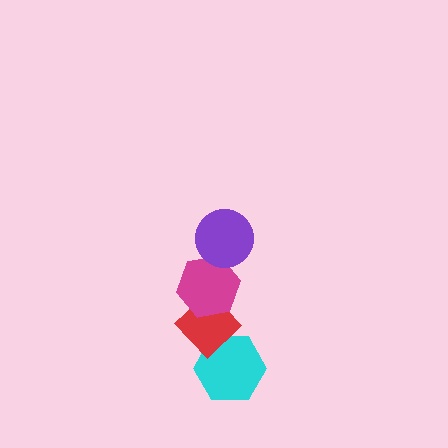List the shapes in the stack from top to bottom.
From top to bottom: the purple circle, the magenta hexagon, the red diamond, the cyan hexagon.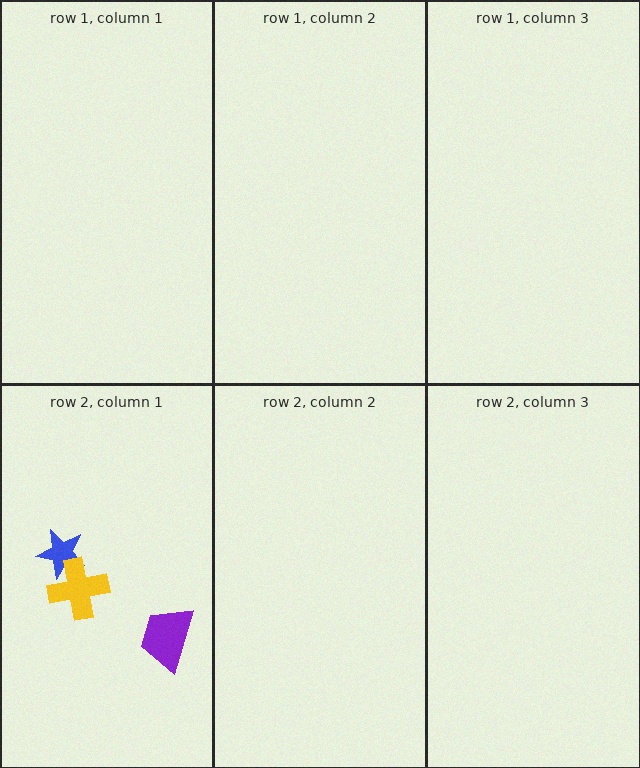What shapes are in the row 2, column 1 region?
The blue star, the yellow cross, the purple trapezoid.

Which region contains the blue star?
The row 2, column 1 region.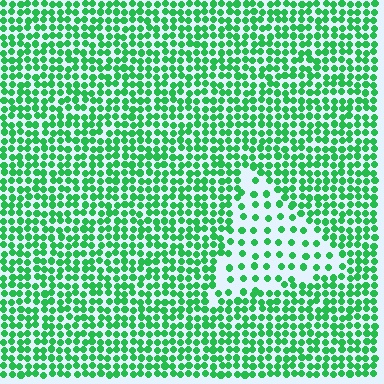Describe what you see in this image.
The image contains small green elements arranged at two different densities. A triangle-shaped region is visible where the elements are less densely packed than the surrounding area.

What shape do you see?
I see a triangle.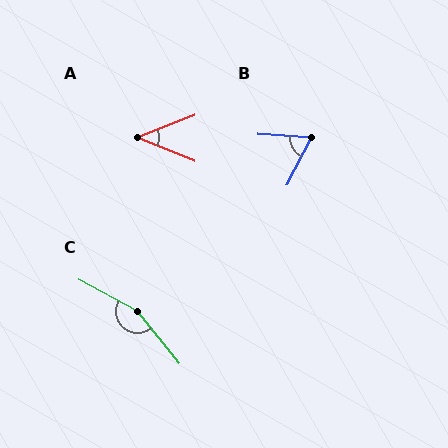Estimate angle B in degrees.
Approximately 67 degrees.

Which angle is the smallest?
A, at approximately 43 degrees.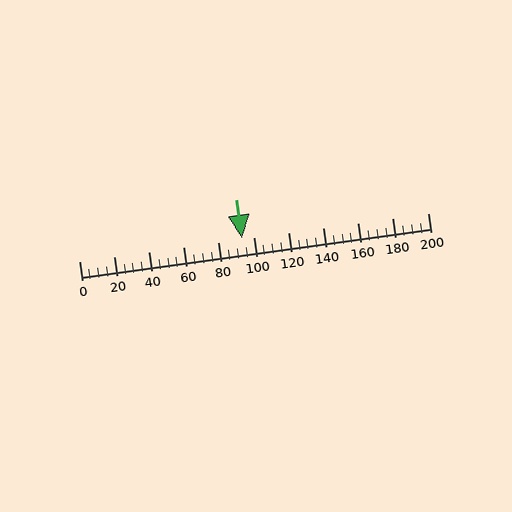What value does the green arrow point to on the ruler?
The green arrow points to approximately 94.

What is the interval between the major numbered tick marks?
The major tick marks are spaced 20 units apart.